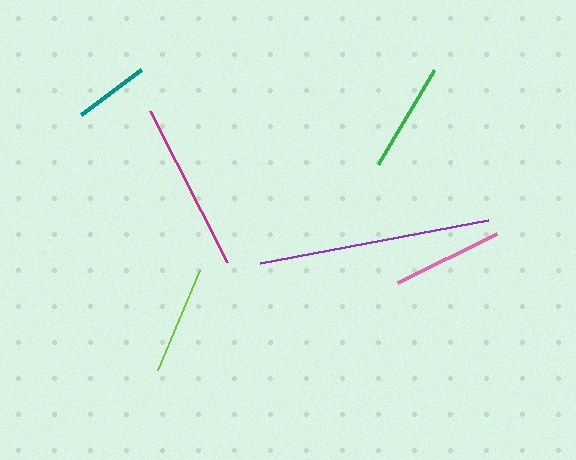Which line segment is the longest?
The purple line is the longest at approximately 231 pixels.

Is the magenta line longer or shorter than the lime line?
The magenta line is longer than the lime line.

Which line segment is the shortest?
The teal line is the shortest at approximately 75 pixels.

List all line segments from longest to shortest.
From longest to shortest: purple, magenta, pink, green, lime, teal.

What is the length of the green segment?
The green segment is approximately 109 pixels long.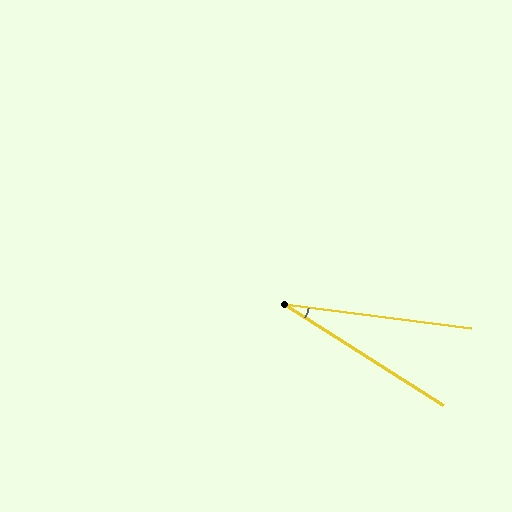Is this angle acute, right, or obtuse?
It is acute.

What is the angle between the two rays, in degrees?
Approximately 25 degrees.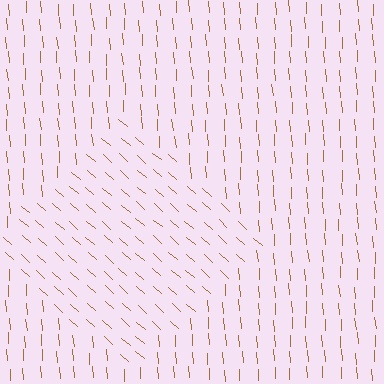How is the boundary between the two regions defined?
The boundary is defined purely by a change in line orientation (approximately 45 degrees difference). All lines are the same color and thickness.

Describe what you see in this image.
The image is filled with small brown line segments. A diamond region in the image has lines oriented differently from the surrounding lines, creating a visible texture boundary.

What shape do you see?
I see a diamond.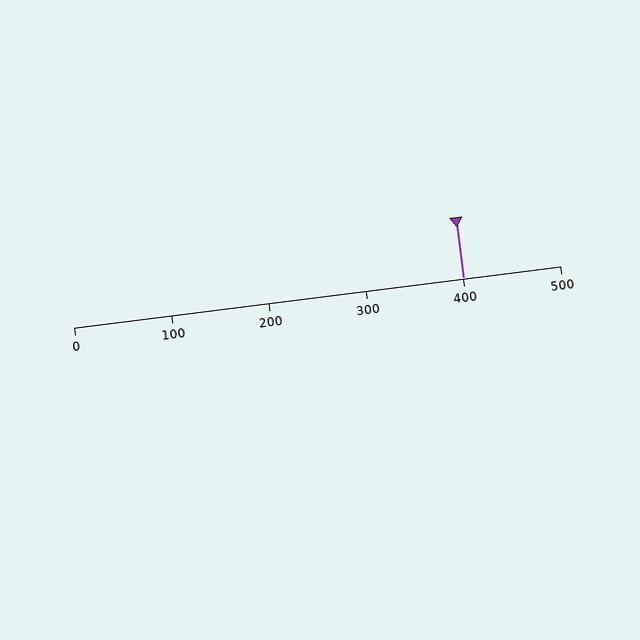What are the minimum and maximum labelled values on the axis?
The axis runs from 0 to 500.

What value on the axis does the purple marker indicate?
The marker indicates approximately 400.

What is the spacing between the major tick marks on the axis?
The major ticks are spaced 100 apart.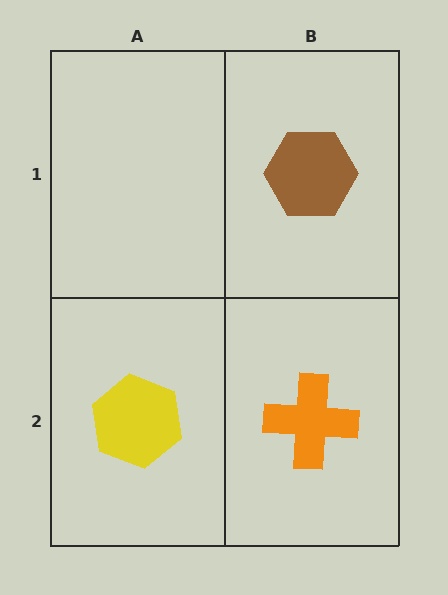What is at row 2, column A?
A yellow hexagon.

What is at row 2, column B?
An orange cross.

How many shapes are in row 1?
1 shape.